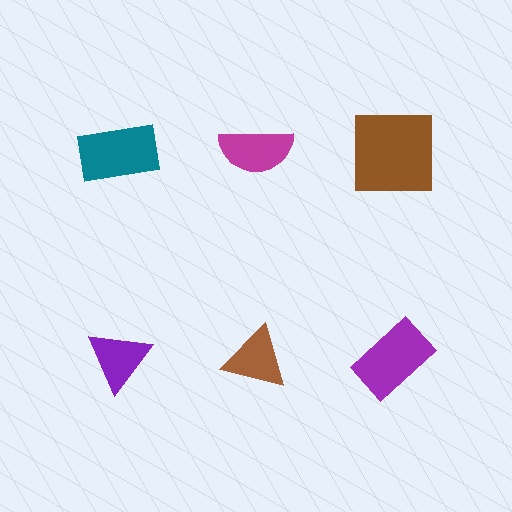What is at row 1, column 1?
A teal rectangle.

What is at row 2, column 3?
A purple rectangle.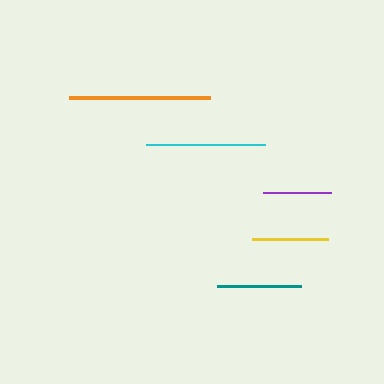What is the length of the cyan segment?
The cyan segment is approximately 119 pixels long.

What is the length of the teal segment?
The teal segment is approximately 83 pixels long.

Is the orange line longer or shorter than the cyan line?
The orange line is longer than the cyan line.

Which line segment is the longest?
The orange line is the longest at approximately 141 pixels.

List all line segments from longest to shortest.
From longest to shortest: orange, cyan, teal, yellow, purple.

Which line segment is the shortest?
The purple line is the shortest at approximately 68 pixels.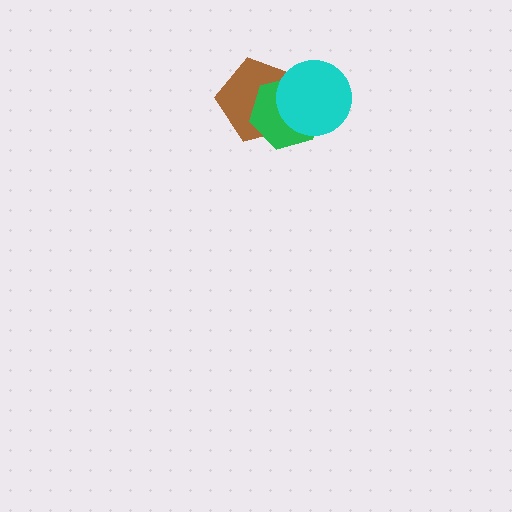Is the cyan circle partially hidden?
No, no other shape covers it.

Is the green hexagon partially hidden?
Yes, it is partially covered by another shape.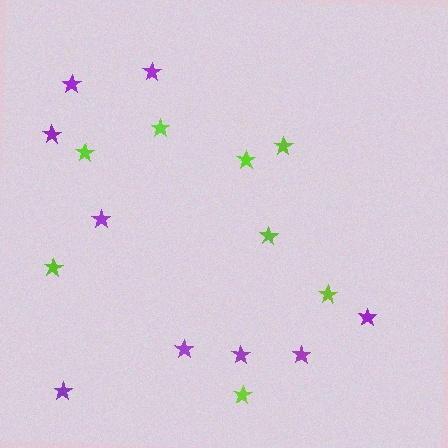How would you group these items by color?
There are 2 groups: one group of purple stars (9) and one group of lime stars (8).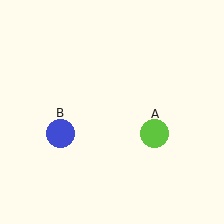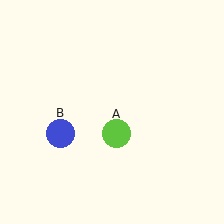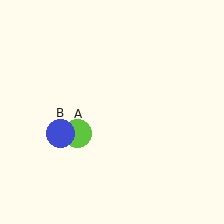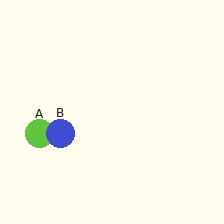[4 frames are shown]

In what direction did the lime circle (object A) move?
The lime circle (object A) moved left.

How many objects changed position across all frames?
1 object changed position: lime circle (object A).